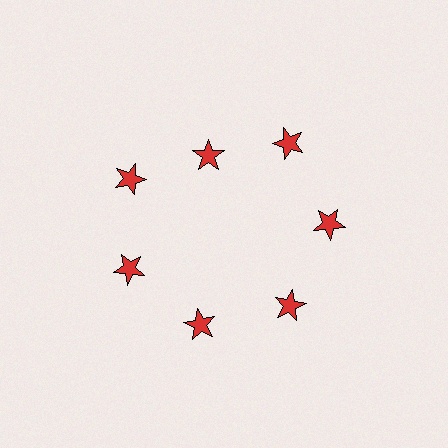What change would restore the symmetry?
The symmetry would be restored by moving it outward, back onto the ring so that all 7 stars sit at equal angles and equal distance from the center.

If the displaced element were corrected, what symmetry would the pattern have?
It would have 7-fold rotational symmetry — the pattern would map onto itself every 51 degrees.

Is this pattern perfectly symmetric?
No. The 7 red stars are arranged in a ring, but one element near the 12 o'clock position is pulled inward toward the center, breaking the 7-fold rotational symmetry.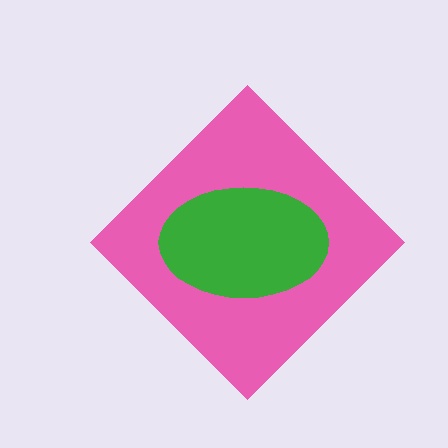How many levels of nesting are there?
2.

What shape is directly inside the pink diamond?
The green ellipse.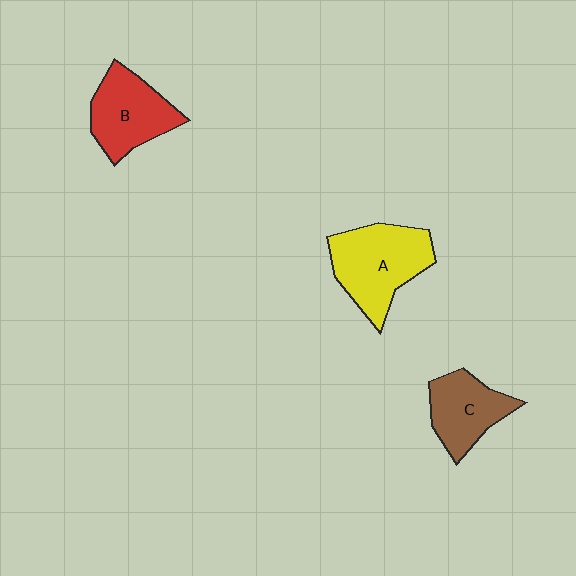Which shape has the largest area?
Shape A (yellow).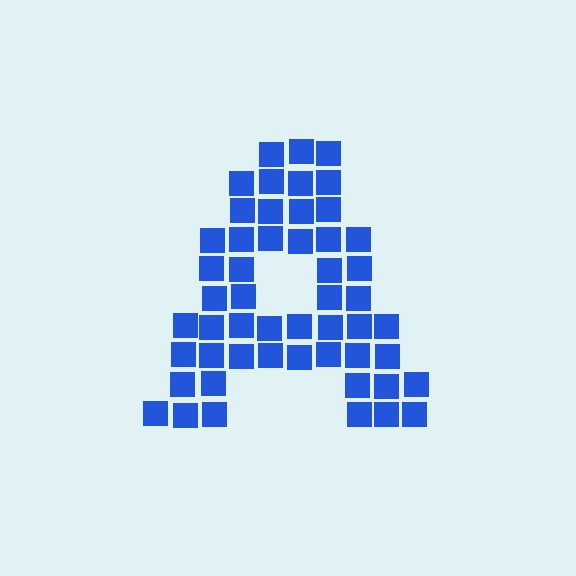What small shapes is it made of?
It is made of small squares.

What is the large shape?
The large shape is the letter A.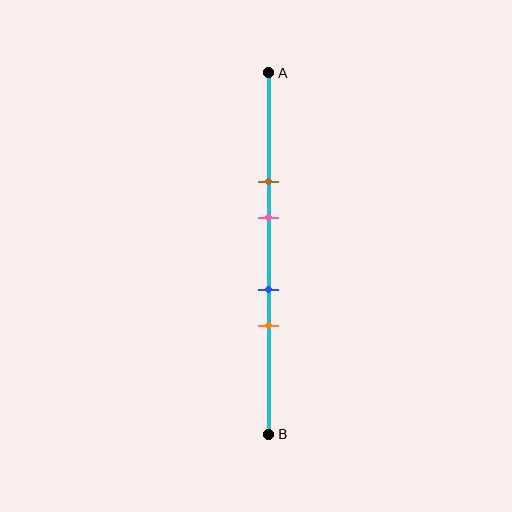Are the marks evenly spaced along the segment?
No, the marks are not evenly spaced.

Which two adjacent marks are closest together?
The blue and orange marks are the closest adjacent pair.